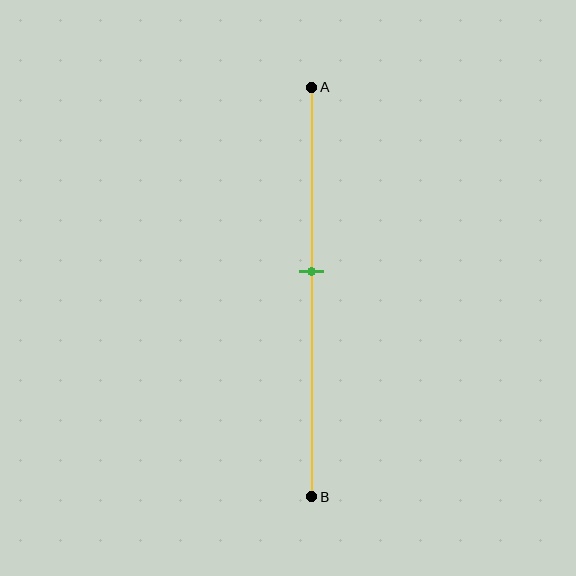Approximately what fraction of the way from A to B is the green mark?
The green mark is approximately 45% of the way from A to B.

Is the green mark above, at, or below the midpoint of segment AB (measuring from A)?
The green mark is above the midpoint of segment AB.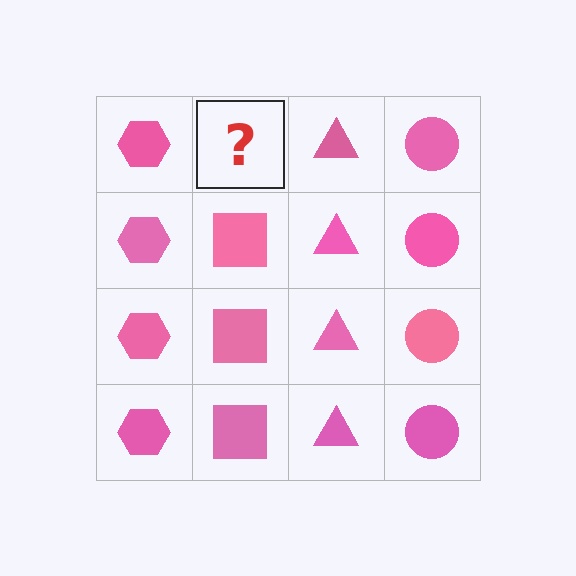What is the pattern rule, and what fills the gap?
The rule is that each column has a consistent shape. The gap should be filled with a pink square.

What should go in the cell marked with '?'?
The missing cell should contain a pink square.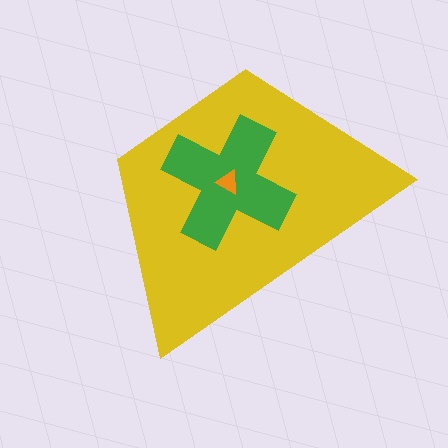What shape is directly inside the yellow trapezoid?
The green cross.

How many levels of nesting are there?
3.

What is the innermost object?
The orange triangle.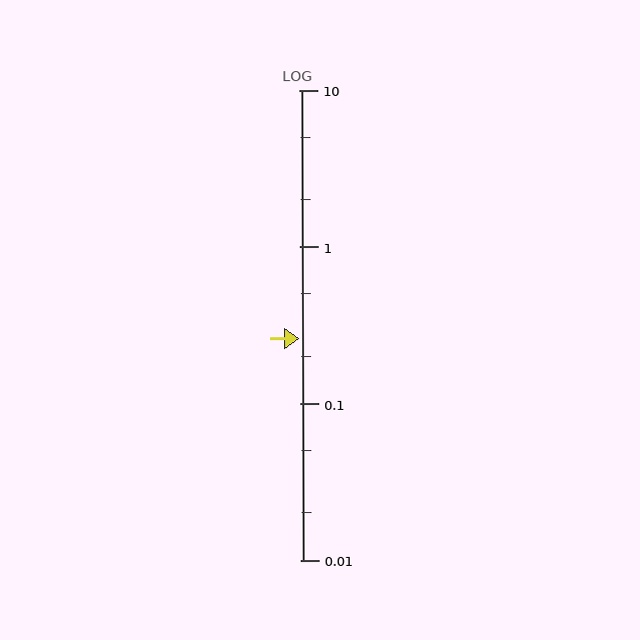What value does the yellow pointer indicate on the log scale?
The pointer indicates approximately 0.26.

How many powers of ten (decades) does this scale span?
The scale spans 3 decades, from 0.01 to 10.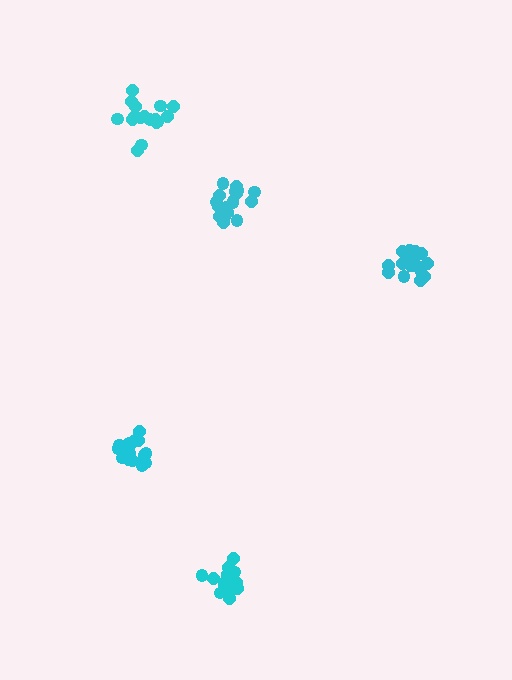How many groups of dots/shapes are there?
There are 5 groups.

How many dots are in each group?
Group 1: 17 dots, Group 2: 18 dots, Group 3: 17 dots, Group 4: 18 dots, Group 5: 17 dots (87 total).